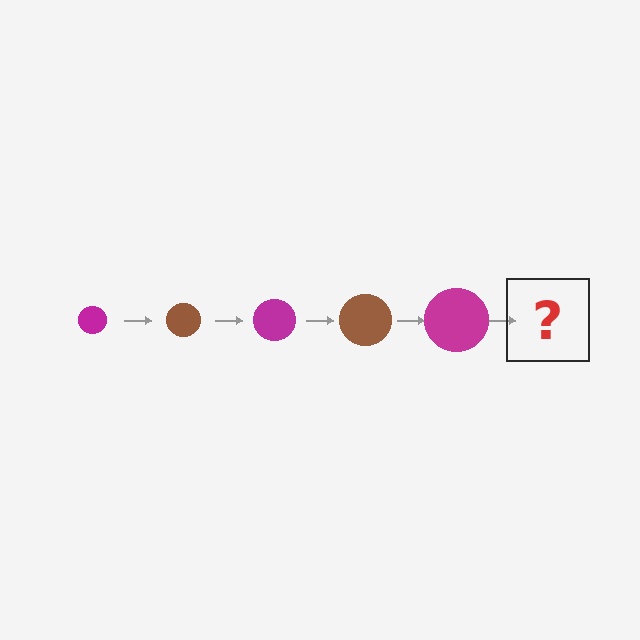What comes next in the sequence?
The next element should be a brown circle, larger than the previous one.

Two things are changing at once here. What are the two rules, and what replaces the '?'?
The two rules are that the circle grows larger each step and the color cycles through magenta and brown. The '?' should be a brown circle, larger than the previous one.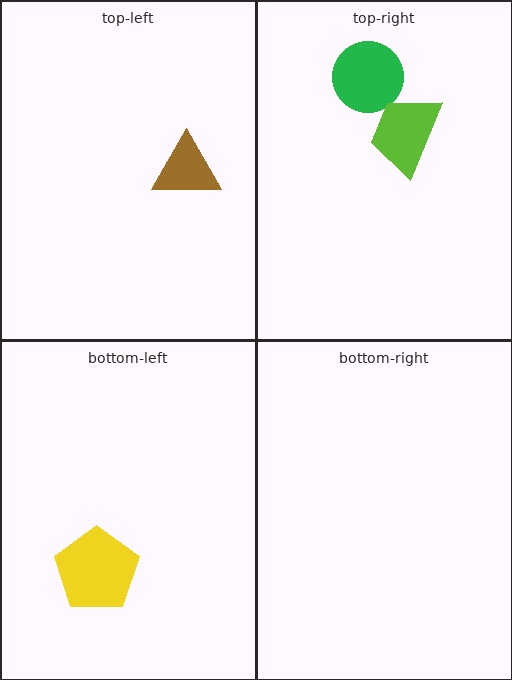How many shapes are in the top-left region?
1.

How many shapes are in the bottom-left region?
1.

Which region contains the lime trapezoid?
The top-right region.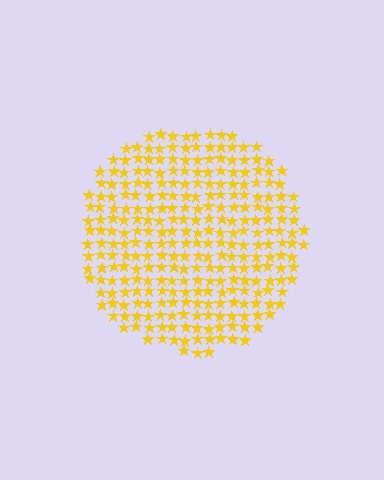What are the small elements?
The small elements are stars.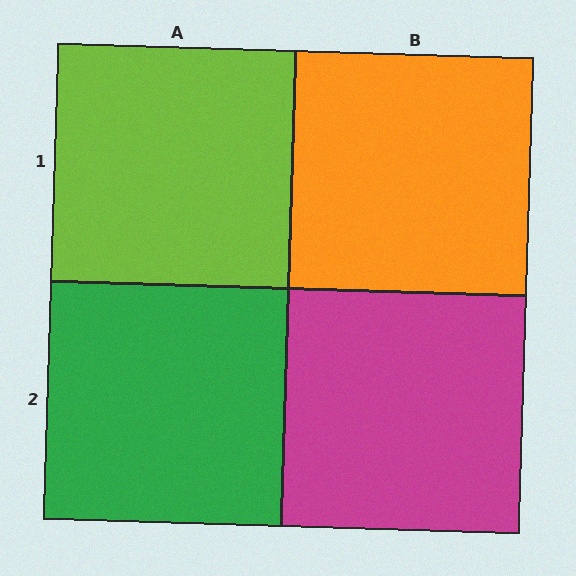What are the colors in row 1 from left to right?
Lime, orange.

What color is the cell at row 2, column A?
Green.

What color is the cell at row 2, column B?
Magenta.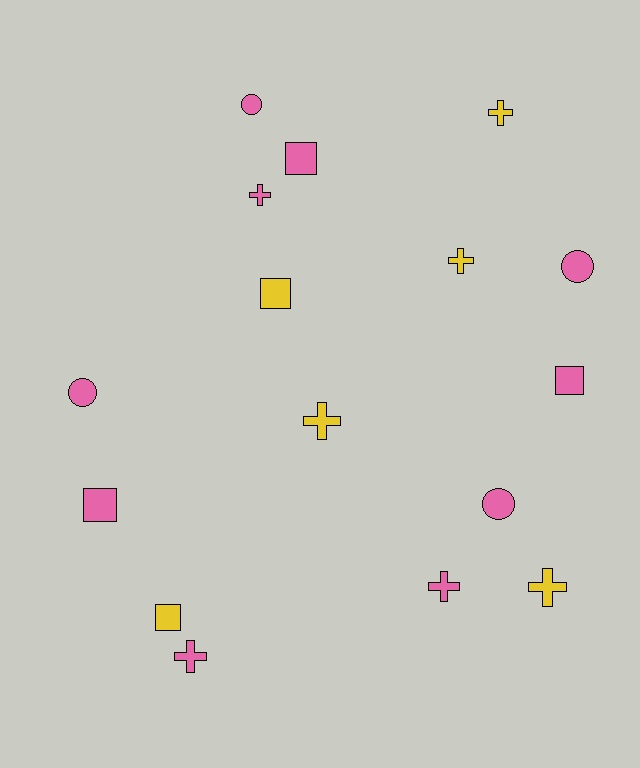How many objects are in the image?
There are 16 objects.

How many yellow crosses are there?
There are 4 yellow crosses.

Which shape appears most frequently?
Cross, with 7 objects.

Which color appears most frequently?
Pink, with 10 objects.